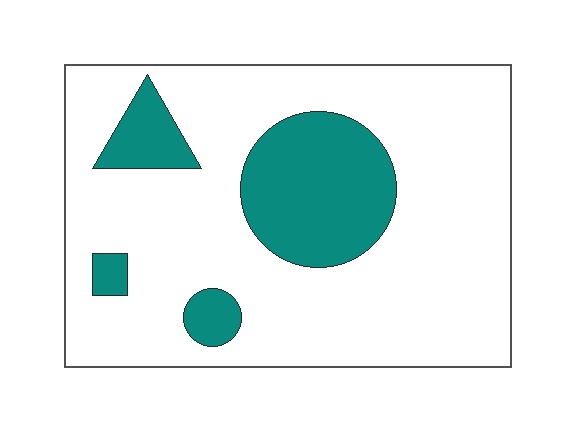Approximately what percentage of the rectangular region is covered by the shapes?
Approximately 20%.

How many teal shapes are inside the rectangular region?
4.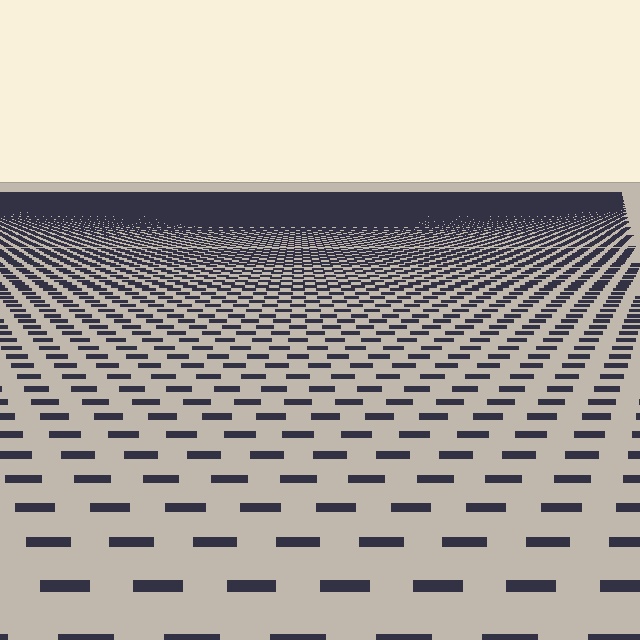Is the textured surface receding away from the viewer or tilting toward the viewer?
The surface is receding away from the viewer. Texture elements get smaller and denser toward the top.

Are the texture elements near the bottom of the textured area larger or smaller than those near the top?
Larger. Near the bottom, elements are closer to the viewer and appear at a bigger on-screen size.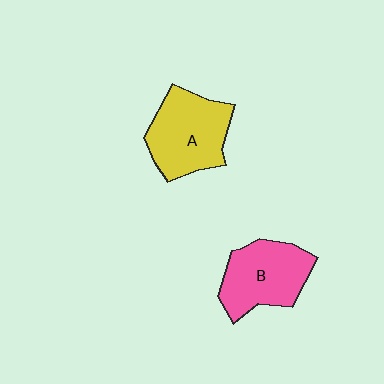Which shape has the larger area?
Shape A (yellow).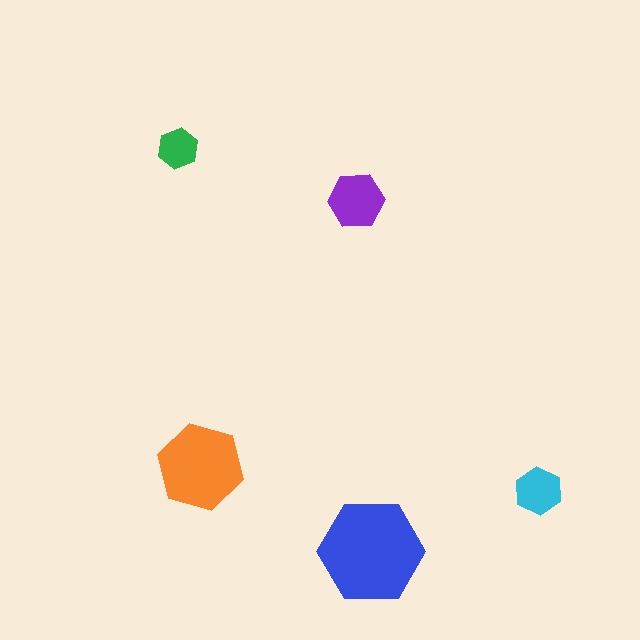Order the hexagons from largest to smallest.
the blue one, the orange one, the purple one, the cyan one, the green one.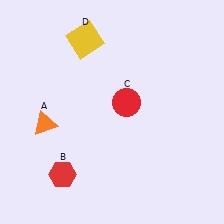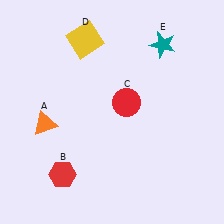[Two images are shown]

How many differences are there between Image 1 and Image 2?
There is 1 difference between the two images.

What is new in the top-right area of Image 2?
A teal star (E) was added in the top-right area of Image 2.